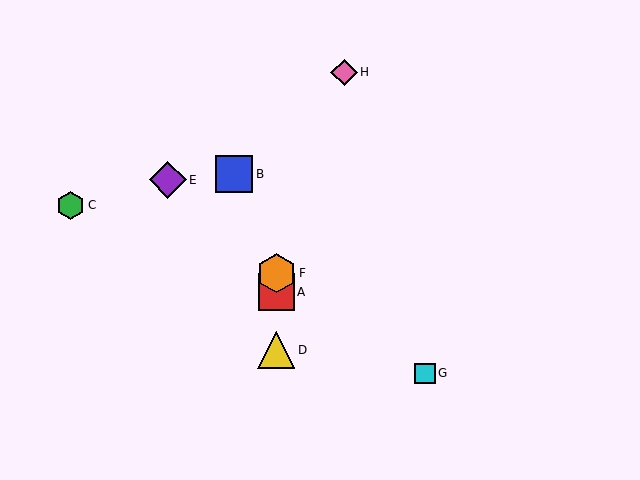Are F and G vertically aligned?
No, F is at x≈276 and G is at x≈425.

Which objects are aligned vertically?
Objects A, D, F are aligned vertically.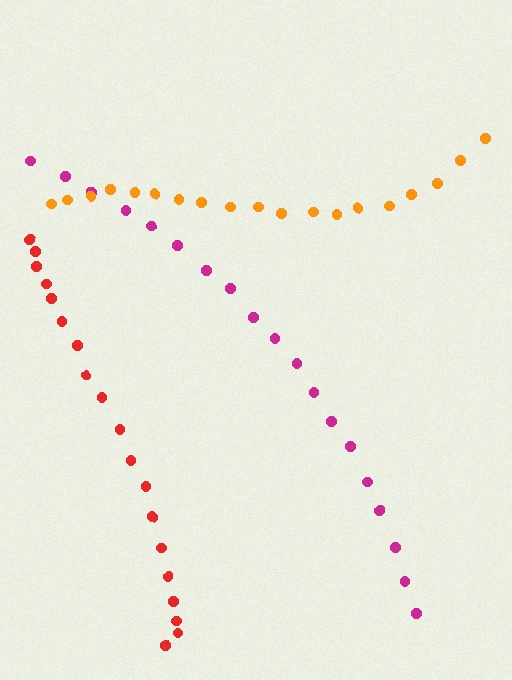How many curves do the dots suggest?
There are 3 distinct paths.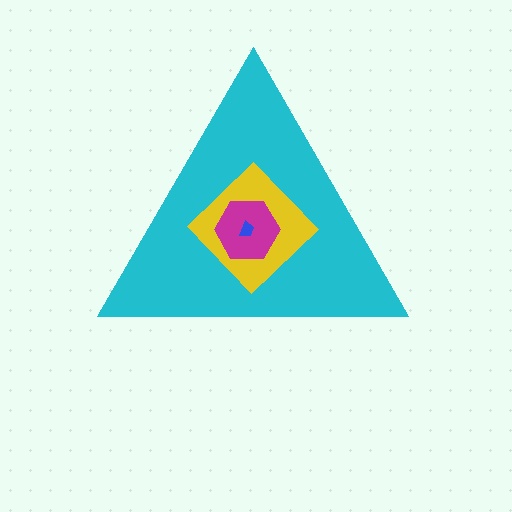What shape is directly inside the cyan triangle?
The yellow diamond.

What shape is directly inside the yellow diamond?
The magenta hexagon.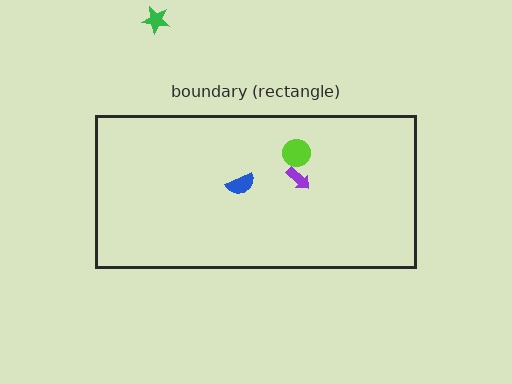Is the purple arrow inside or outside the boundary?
Inside.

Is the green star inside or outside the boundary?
Outside.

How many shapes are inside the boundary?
3 inside, 1 outside.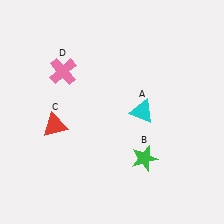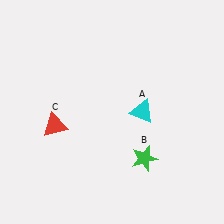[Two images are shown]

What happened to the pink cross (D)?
The pink cross (D) was removed in Image 2. It was in the top-left area of Image 1.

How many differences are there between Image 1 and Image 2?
There is 1 difference between the two images.